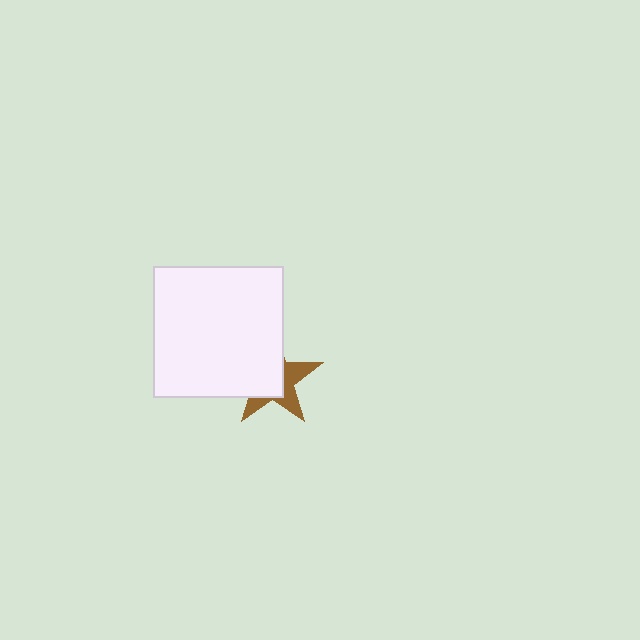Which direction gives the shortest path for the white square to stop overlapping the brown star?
Moving toward the upper-left gives the shortest separation.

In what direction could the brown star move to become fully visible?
The brown star could move toward the lower-right. That would shift it out from behind the white square entirely.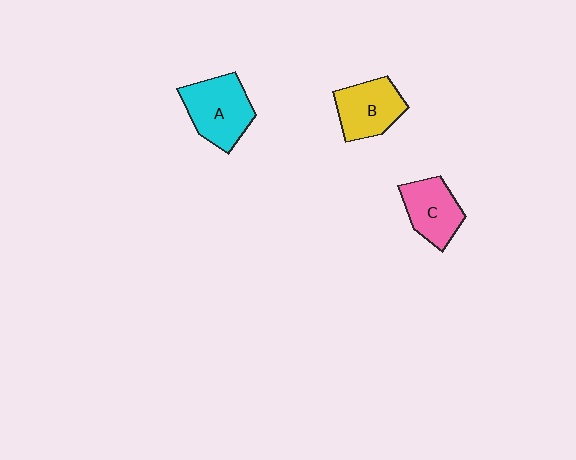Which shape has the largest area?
Shape A (cyan).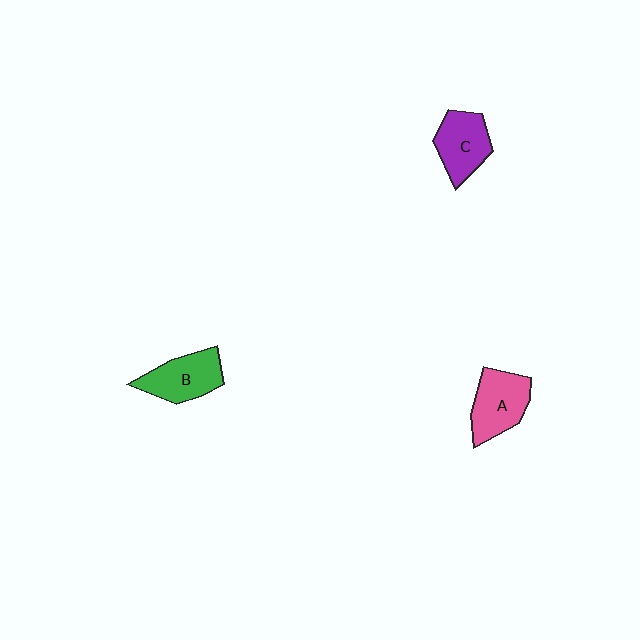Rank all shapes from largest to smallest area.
From largest to smallest: A (pink), B (green), C (purple).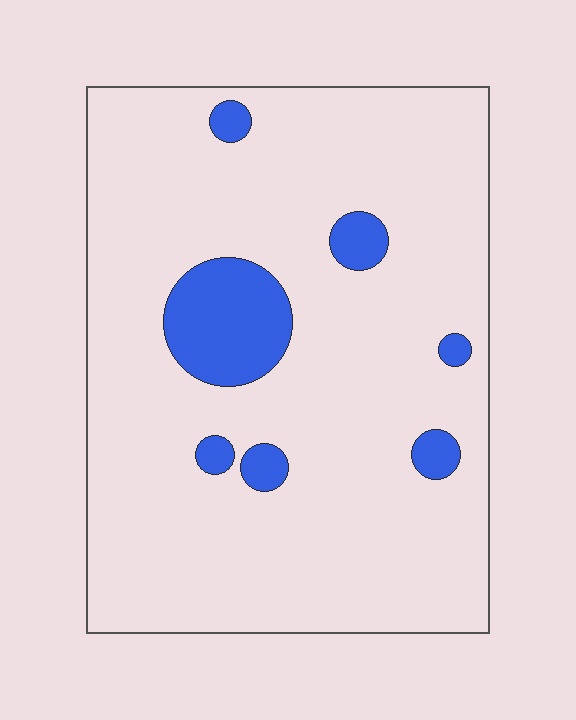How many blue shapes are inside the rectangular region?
7.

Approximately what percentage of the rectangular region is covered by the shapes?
Approximately 10%.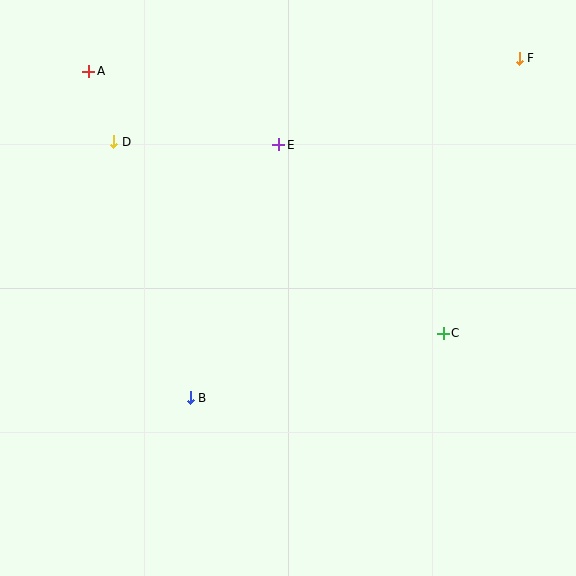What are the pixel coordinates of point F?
Point F is at (519, 58).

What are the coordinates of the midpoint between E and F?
The midpoint between E and F is at (399, 101).